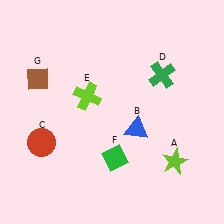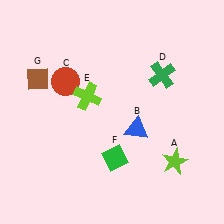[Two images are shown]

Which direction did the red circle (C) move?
The red circle (C) moved up.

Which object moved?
The red circle (C) moved up.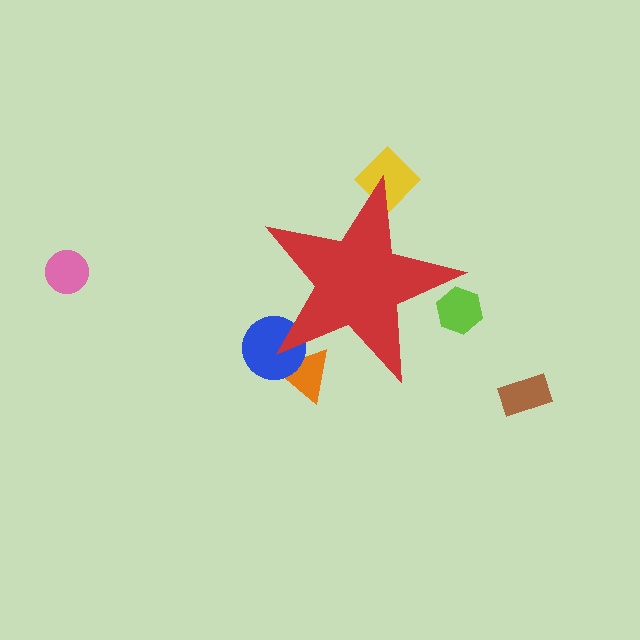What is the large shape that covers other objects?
A red star.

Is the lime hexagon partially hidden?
Yes, the lime hexagon is partially hidden behind the red star.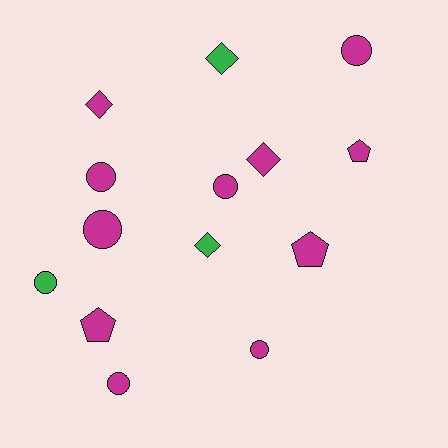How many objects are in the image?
There are 14 objects.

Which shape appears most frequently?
Circle, with 7 objects.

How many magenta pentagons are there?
There are 3 magenta pentagons.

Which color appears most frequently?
Magenta, with 11 objects.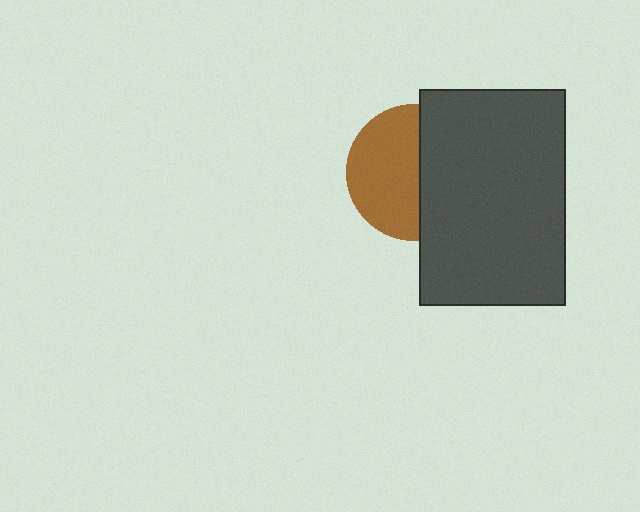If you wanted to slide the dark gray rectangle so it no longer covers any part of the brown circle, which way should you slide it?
Slide it right — that is the most direct way to separate the two shapes.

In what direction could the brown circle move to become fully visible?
The brown circle could move left. That would shift it out from behind the dark gray rectangle entirely.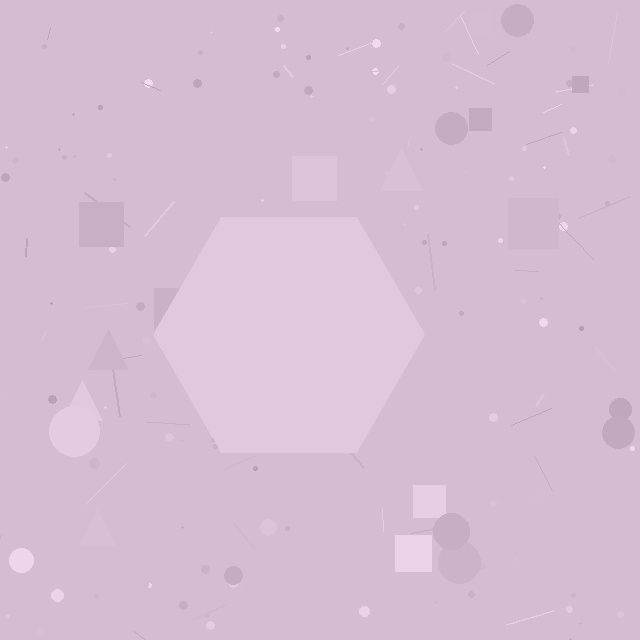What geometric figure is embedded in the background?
A hexagon is embedded in the background.